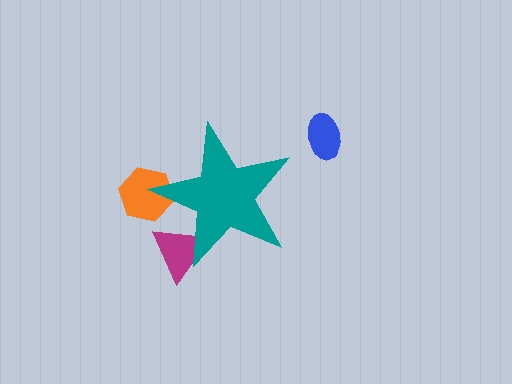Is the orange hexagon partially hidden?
Yes, the orange hexagon is partially hidden behind the teal star.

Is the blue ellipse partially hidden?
No, the blue ellipse is fully visible.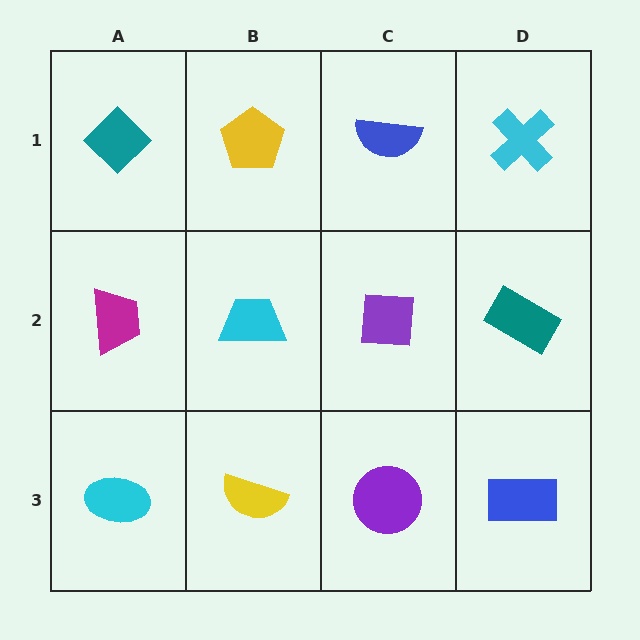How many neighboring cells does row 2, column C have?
4.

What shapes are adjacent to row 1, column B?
A cyan trapezoid (row 2, column B), a teal diamond (row 1, column A), a blue semicircle (row 1, column C).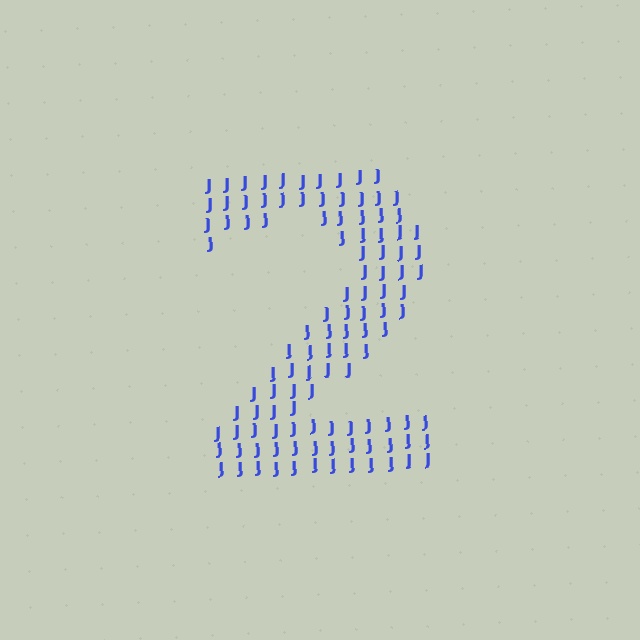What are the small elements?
The small elements are letter J's.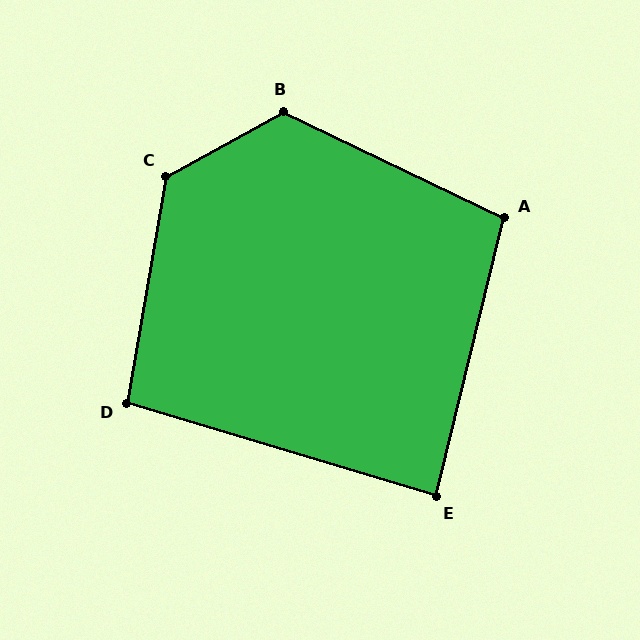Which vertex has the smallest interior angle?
E, at approximately 87 degrees.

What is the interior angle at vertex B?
Approximately 126 degrees (obtuse).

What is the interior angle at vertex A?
Approximately 102 degrees (obtuse).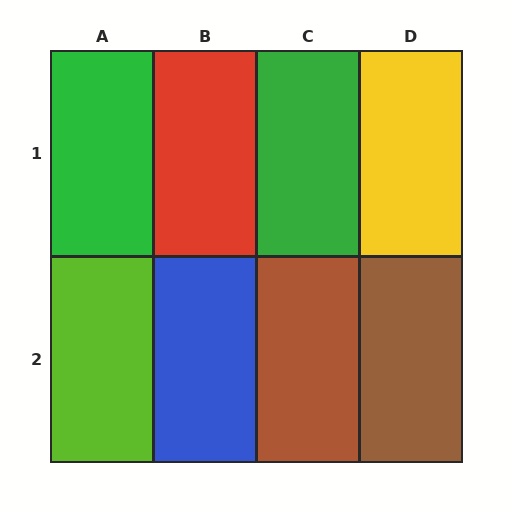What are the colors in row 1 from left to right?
Green, red, green, yellow.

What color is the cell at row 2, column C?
Brown.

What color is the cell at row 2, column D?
Brown.